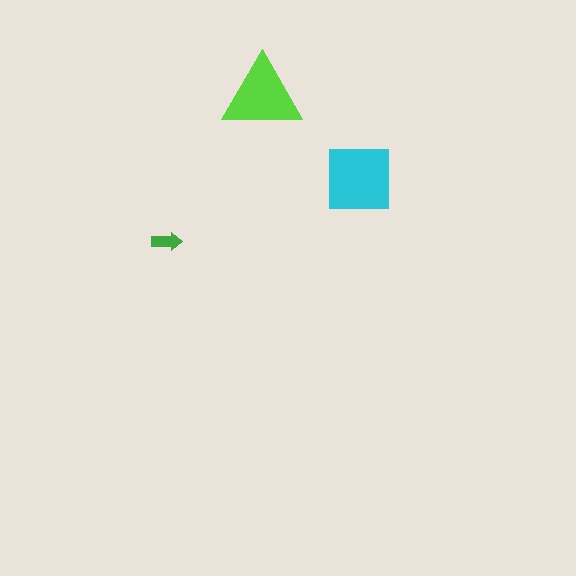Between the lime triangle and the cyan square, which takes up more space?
The cyan square.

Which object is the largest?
The cyan square.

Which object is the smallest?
The green arrow.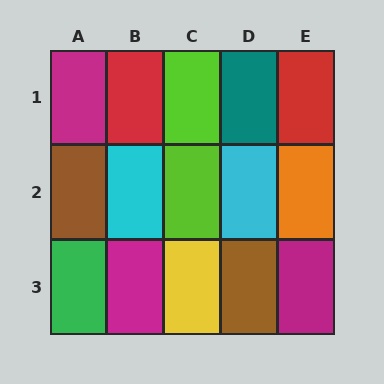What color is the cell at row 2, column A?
Brown.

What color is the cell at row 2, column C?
Lime.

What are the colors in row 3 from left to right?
Green, magenta, yellow, brown, magenta.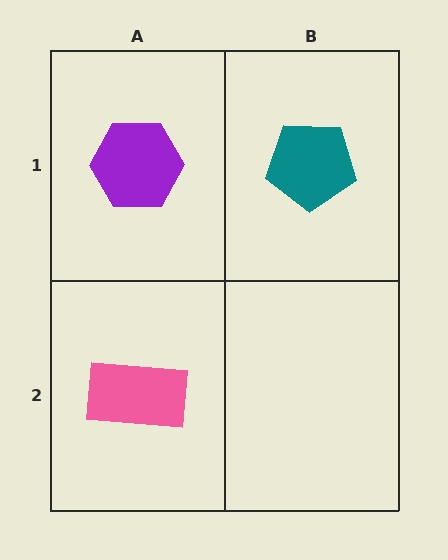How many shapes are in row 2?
1 shape.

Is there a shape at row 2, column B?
No, that cell is empty.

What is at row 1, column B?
A teal pentagon.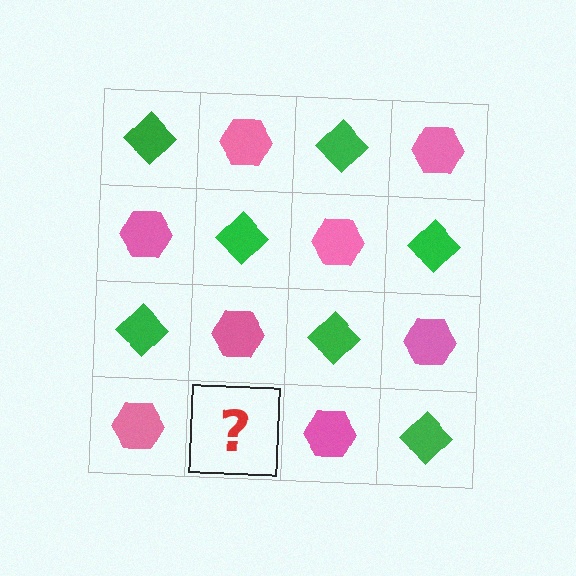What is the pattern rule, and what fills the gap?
The rule is that it alternates green diamond and pink hexagon in a checkerboard pattern. The gap should be filled with a green diamond.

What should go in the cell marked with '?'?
The missing cell should contain a green diamond.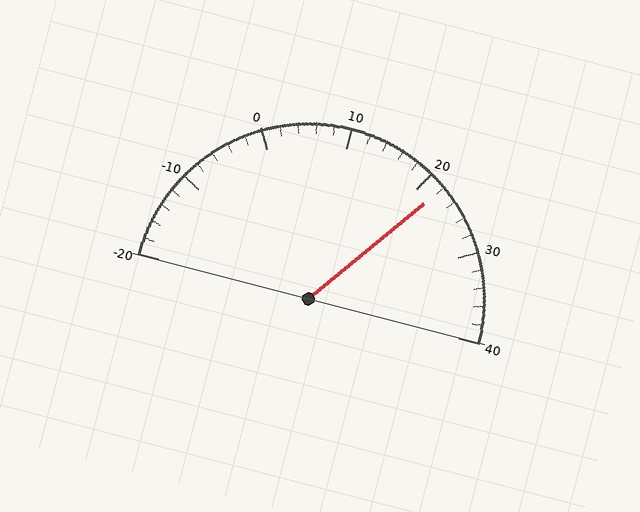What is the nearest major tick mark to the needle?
The nearest major tick mark is 20.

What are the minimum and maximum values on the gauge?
The gauge ranges from -20 to 40.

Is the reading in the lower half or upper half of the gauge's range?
The reading is in the upper half of the range (-20 to 40).